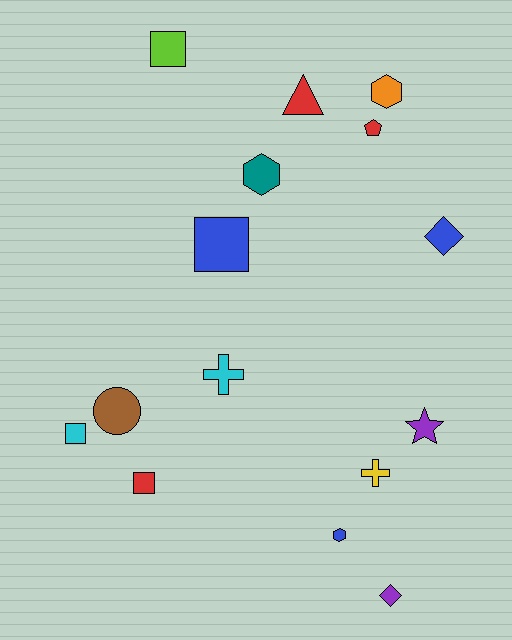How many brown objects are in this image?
There is 1 brown object.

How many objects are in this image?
There are 15 objects.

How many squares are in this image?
There are 4 squares.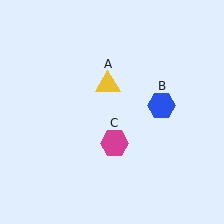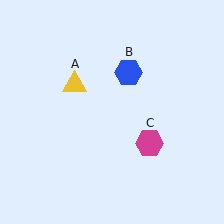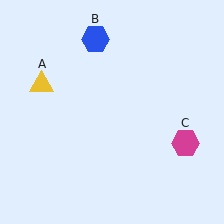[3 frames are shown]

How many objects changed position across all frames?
3 objects changed position: yellow triangle (object A), blue hexagon (object B), magenta hexagon (object C).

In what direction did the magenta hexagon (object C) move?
The magenta hexagon (object C) moved right.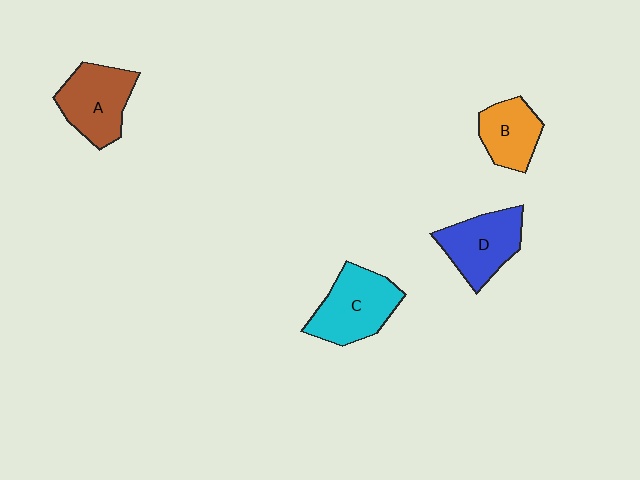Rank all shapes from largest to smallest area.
From largest to smallest: C (cyan), A (brown), D (blue), B (orange).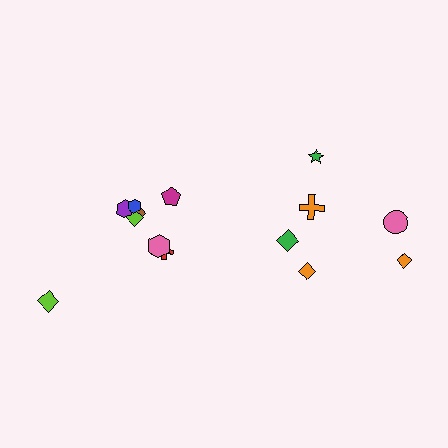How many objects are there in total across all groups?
There are 14 objects.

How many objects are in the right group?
There are 6 objects.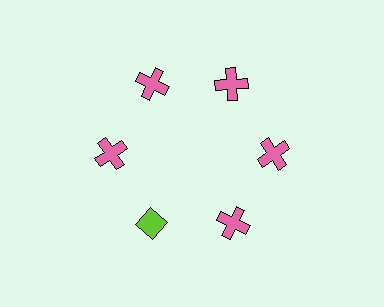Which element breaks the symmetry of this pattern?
The lime diamond at roughly the 7 o'clock position breaks the symmetry. All other shapes are pink crosses.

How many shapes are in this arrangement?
There are 6 shapes arranged in a ring pattern.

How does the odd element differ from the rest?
It differs in both color (lime instead of pink) and shape (diamond instead of cross).